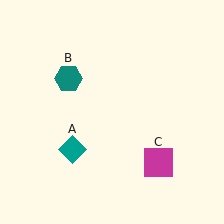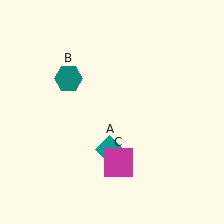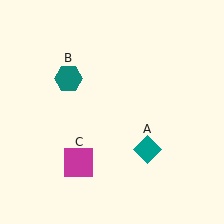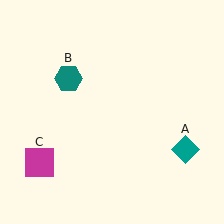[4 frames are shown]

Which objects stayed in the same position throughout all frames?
Teal hexagon (object B) remained stationary.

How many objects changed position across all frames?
2 objects changed position: teal diamond (object A), magenta square (object C).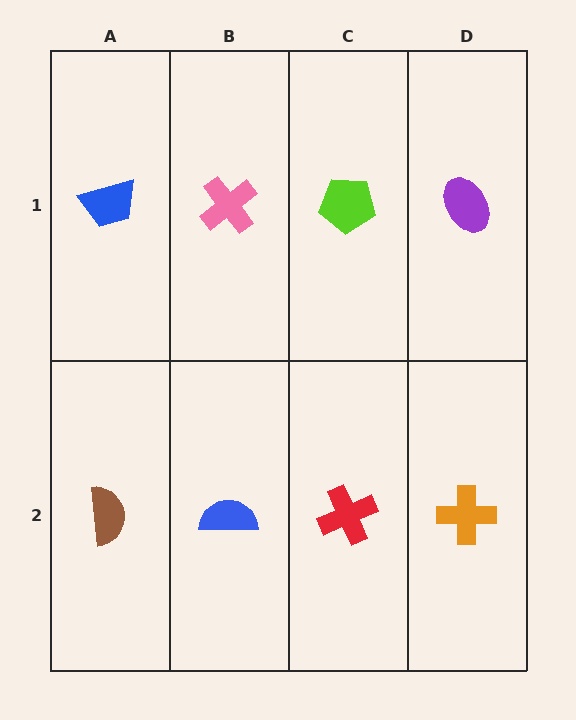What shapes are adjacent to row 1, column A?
A brown semicircle (row 2, column A), a pink cross (row 1, column B).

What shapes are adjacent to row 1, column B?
A blue semicircle (row 2, column B), a blue trapezoid (row 1, column A), a lime pentagon (row 1, column C).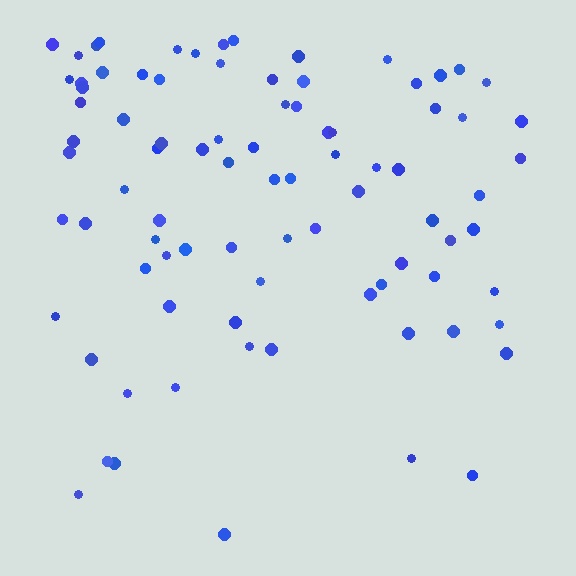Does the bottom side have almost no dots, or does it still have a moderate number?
Still a moderate number, just noticeably fewer than the top.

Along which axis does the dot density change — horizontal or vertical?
Vertical.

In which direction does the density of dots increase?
From bottom to top, with the top side densest.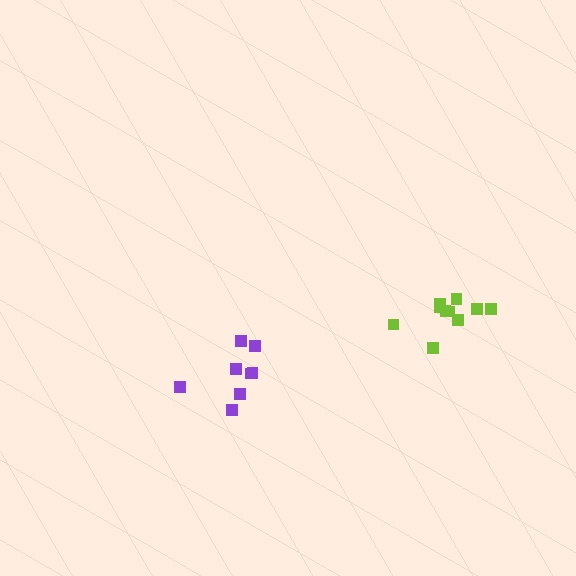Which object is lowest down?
The purple cluster is bottommost.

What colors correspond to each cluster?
The clusters are colored: lime, purple.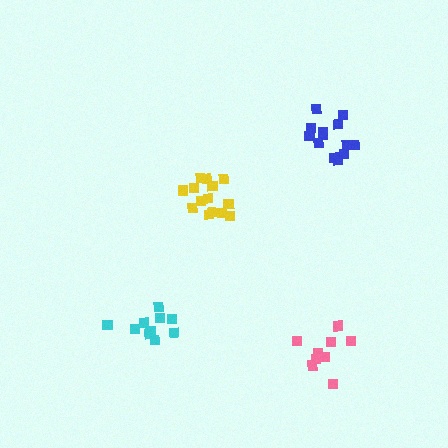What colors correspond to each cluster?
The clusters are colored: yellow, blue, pink, cyan.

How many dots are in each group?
Group 1: 14 dots, Group 2: 13 dots, Group 3: 9 dots, Group 4: 10 dots (46 total).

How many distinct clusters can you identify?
There are 4 distinct clusters.